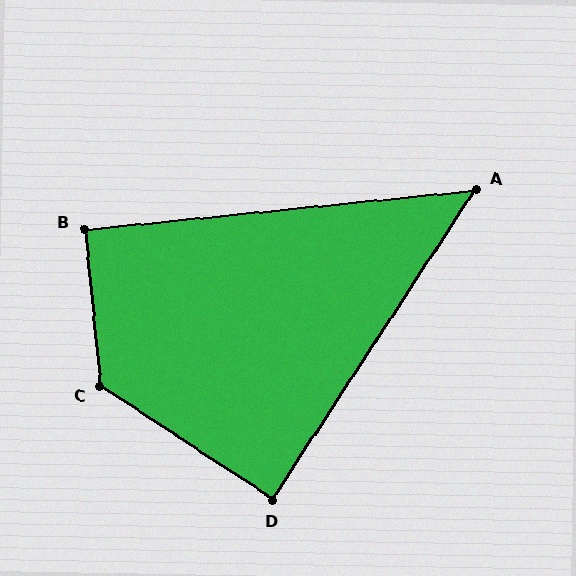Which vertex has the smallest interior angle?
A, at approximately 51 degrees.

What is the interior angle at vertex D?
Approximately 90 degrees (approximately right).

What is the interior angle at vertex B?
Approximately 90 degrees (approximately right).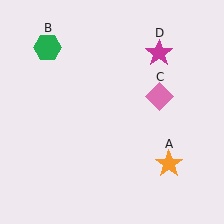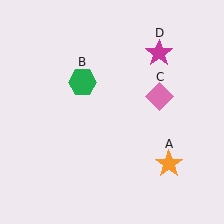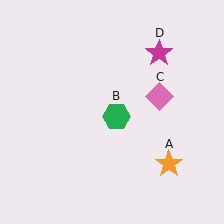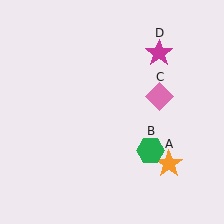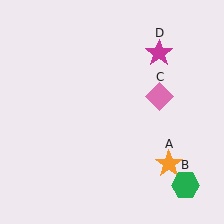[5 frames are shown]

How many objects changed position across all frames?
1 object changed position: green hexagon (object B).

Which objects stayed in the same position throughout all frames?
Orange star (object A) and pink diamond (object C) and magenta star (object D) remained stationary.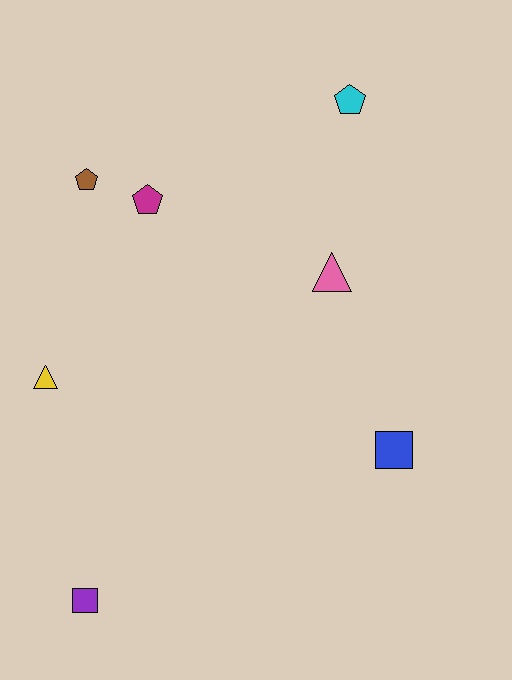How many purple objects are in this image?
There is 1 purple object.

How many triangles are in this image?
There are 2 triangles.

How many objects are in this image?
There are 7 objects.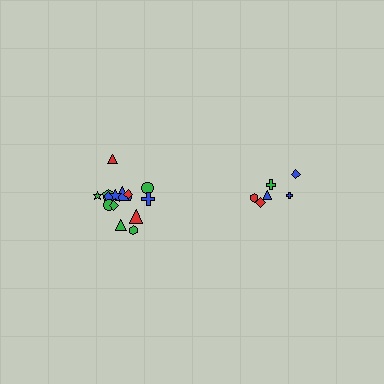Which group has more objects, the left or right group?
The left group.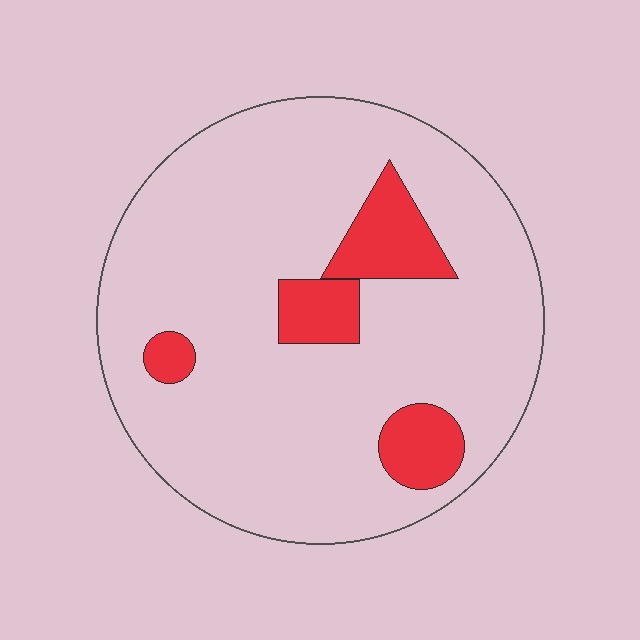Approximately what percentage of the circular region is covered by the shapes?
Approximately 15%.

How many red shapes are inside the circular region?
4.